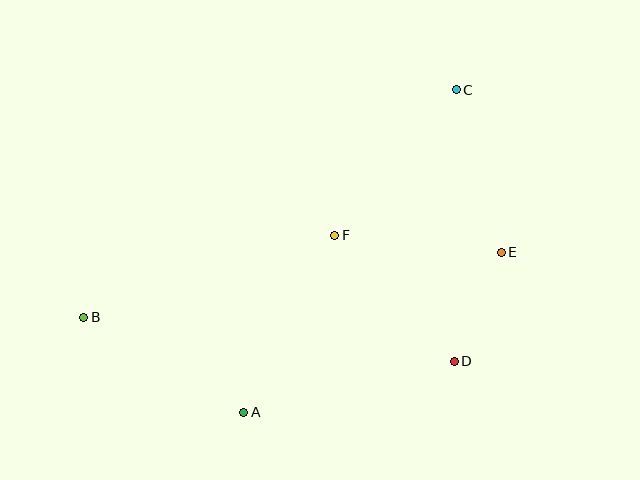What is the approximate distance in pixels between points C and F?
The distance between C and F is approximately 190 pixels.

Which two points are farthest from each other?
Points B and C are farthest from each other.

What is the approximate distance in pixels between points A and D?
The distance between A and D is approximately 217 pixels.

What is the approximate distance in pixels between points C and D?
The distance between C and D is approximately 271 pixels.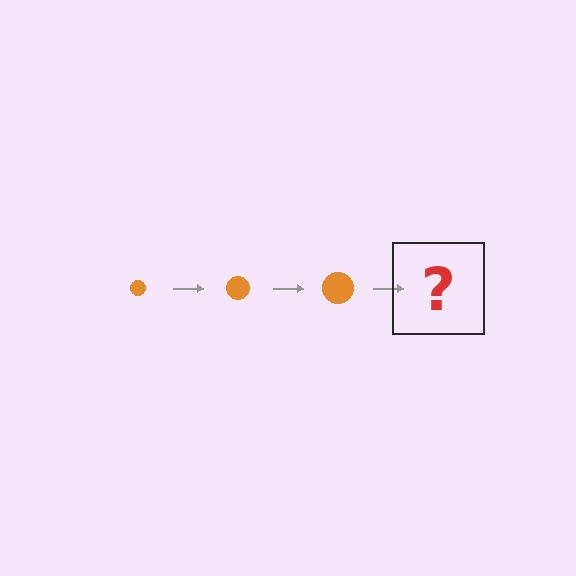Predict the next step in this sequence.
The next step is an orange circle, larger than the previous one.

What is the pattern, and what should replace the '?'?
The pattern is that the circle gets progressively larger each step. The '?' should be an orange circle, larger than the previous one.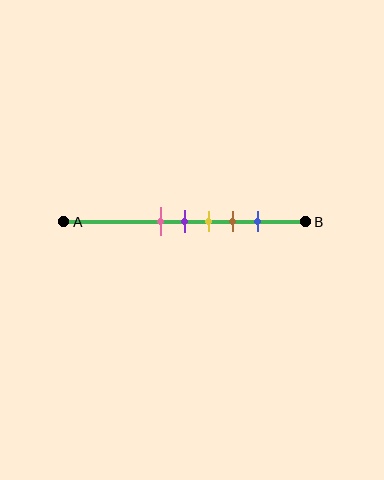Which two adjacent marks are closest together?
The pink and purple marks are the closest adjacent pair.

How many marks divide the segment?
There are 5 marks dividing the segment.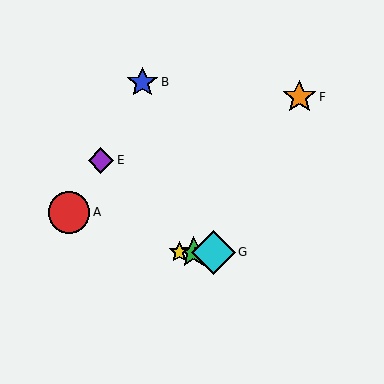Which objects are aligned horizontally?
Objects C, D, G are aligned horizontally.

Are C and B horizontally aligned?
No, C is at y≈252 and B is at y≈83.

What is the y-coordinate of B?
Object B is at y≈83.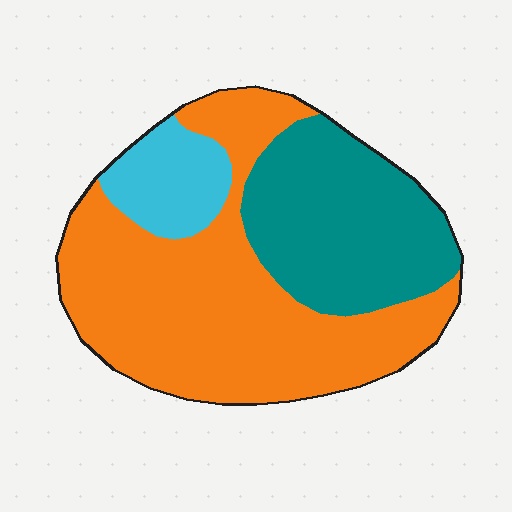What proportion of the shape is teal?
Teal takes up about one third (1/3) of the shape.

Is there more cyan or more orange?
Orange.